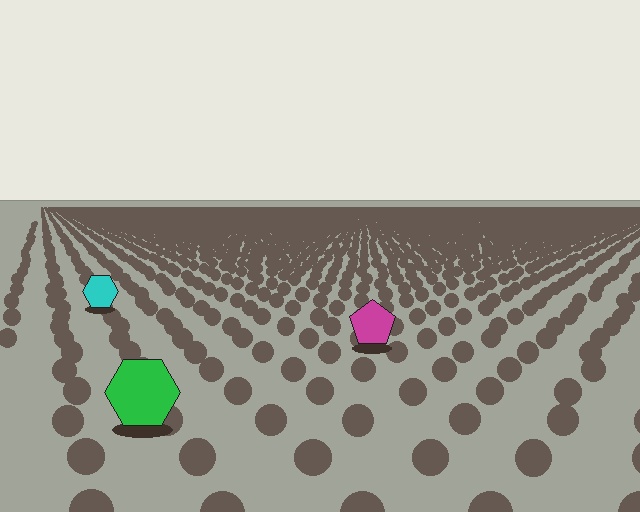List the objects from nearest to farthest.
From nearest to farthest: the green hexagon, the magenta pentagon, the cyan hexagon.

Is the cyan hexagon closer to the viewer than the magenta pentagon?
No. The magenta pentagon is closer — you can tell from the texture gradient: the ground texture is coarser near it.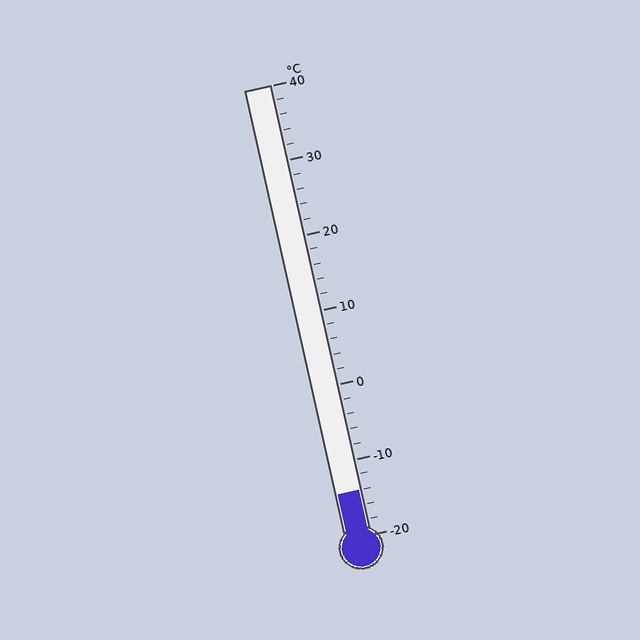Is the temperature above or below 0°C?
The temperature is below 0°C.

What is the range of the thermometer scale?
The thermometer scale ranges from -20°C to 40°C.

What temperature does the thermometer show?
The thermometer shows approximately -14°C.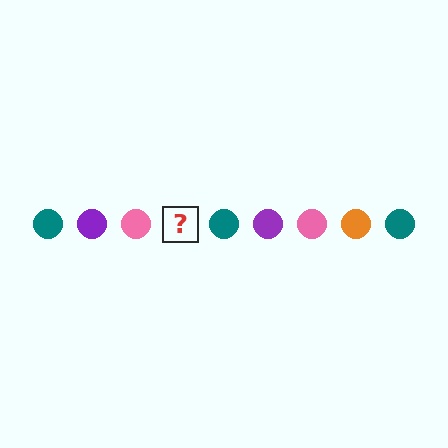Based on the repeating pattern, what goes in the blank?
The blank should be an orange circle.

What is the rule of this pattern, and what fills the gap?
The rule is that the pattern cycles through teal, purple, pink, orange circles. The gap should be filled with an orange circle.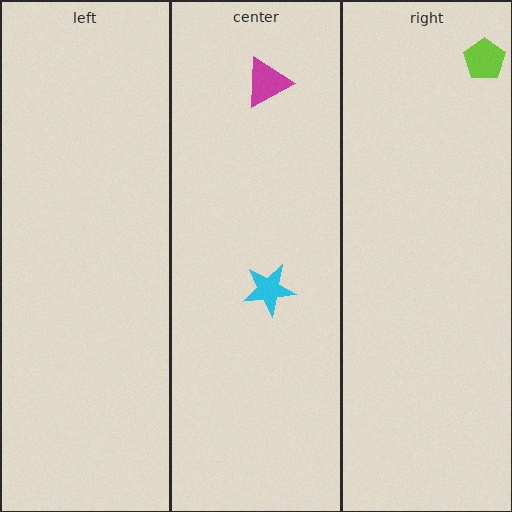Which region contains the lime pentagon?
The right region.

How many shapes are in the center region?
2.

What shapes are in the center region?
The cyan star, the magenta triangle.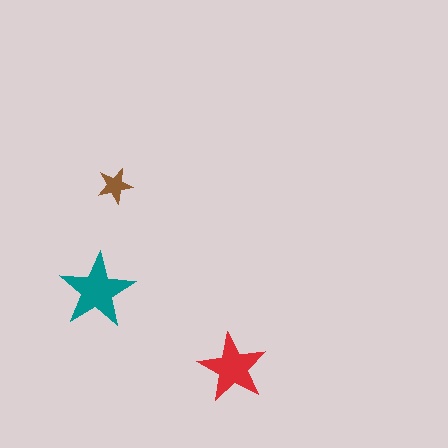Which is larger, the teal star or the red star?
The teal one.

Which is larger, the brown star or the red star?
The red one.